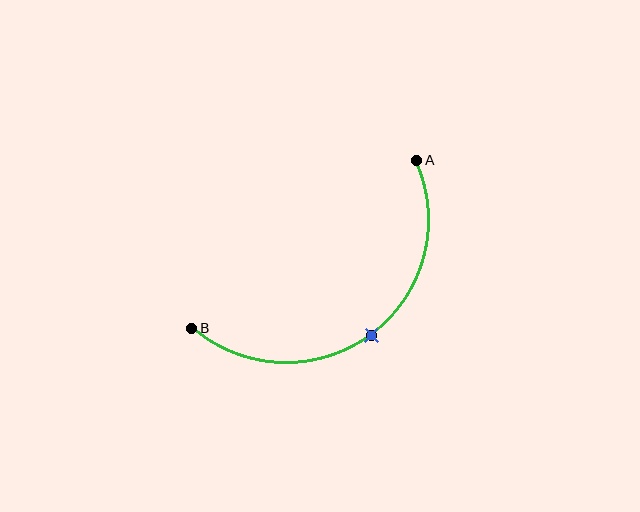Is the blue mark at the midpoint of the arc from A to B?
Yes. The blue mark lies on the arc at equal arc-length from both A and B — it is the arc midpoint.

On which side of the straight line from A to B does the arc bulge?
The arc bulges below and to the right of the straight line connecting A and B.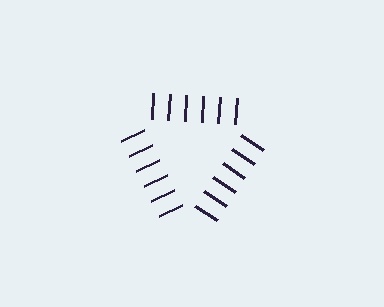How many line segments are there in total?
18 — 6 along each of the 3 edges.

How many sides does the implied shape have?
3 sides — the line-ends trace a triangle.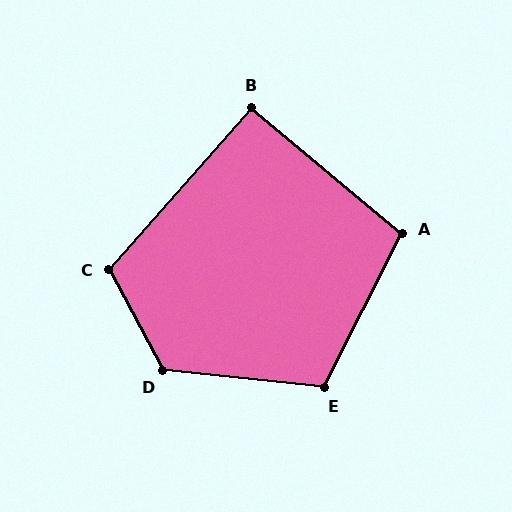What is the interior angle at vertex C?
Approximately 110 degrees (obtuse).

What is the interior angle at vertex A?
Approximately 103 degrees (obtuse).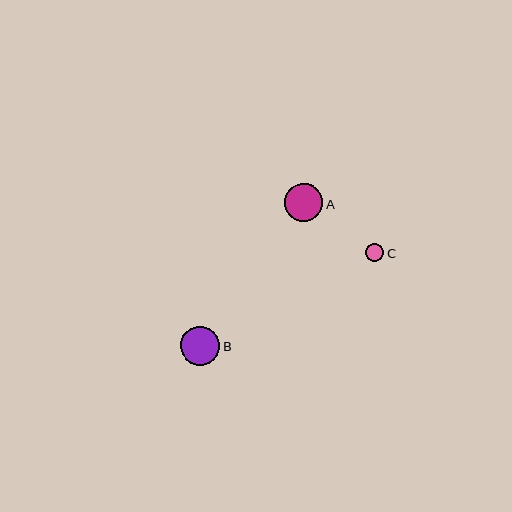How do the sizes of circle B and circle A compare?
Circle B and circle A are approximately the same size.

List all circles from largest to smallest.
From largest to smallest: B, A, C.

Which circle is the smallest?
Circle C is the smallest with a size of approximately 18 pixels.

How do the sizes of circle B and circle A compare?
Circle B and circle A are approximately the same size.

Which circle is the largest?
Circle B is the largest with a size of approximately 39 pixels.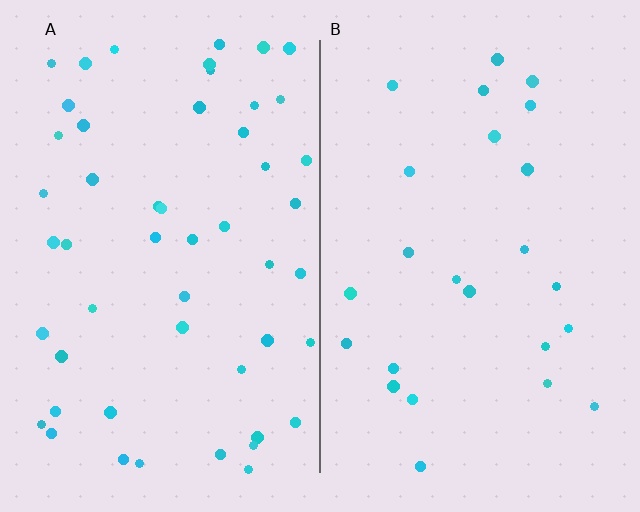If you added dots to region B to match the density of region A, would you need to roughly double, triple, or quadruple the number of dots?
Approximately double.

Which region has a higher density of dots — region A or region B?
A (the left).